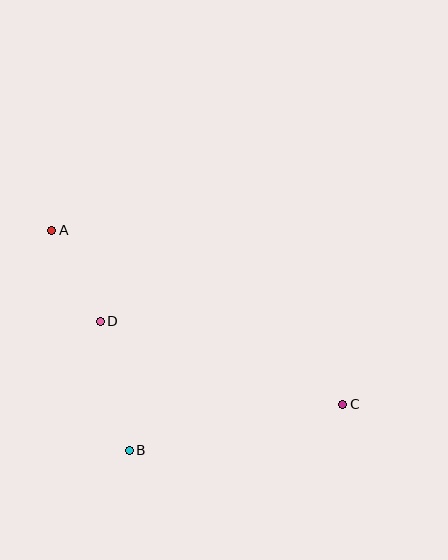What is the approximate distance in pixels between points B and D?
The distance between B and D is approximately 132 pixels.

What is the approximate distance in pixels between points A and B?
The distance between A and B is approximately 233 pixels.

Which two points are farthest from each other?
Points A and C are farthest from each other.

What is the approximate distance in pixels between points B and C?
The distance between B and C is approximately 218 pixels.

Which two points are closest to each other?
Points A and D are closest to each other.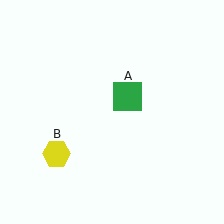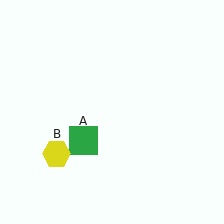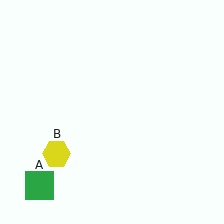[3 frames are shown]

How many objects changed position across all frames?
1 object changed position: green square (object A).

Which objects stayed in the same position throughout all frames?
Yellow hexagon (object B) remained stationary.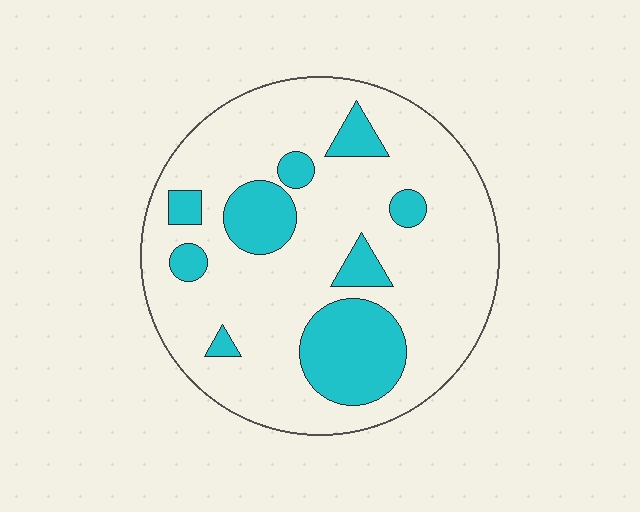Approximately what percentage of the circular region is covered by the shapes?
Approximately 20%.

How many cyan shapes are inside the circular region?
9.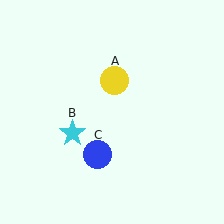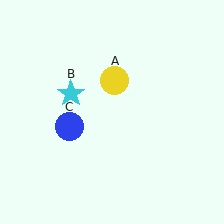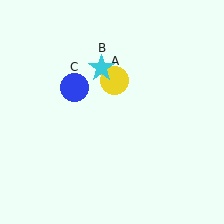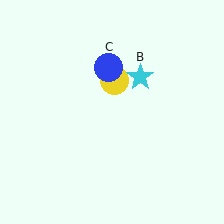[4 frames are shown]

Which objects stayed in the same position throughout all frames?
Yellow circle (object A) remained stationary.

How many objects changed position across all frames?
2 objects changed position: cyan star (object B), blue circle (object C).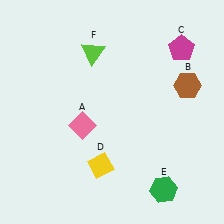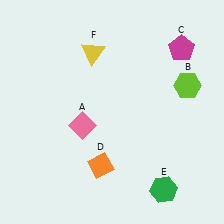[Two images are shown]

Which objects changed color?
B changed from brown to lime. D changed from yellow to orange. F changed from lime to yellow.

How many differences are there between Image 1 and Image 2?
There are 3 differences between the two images.